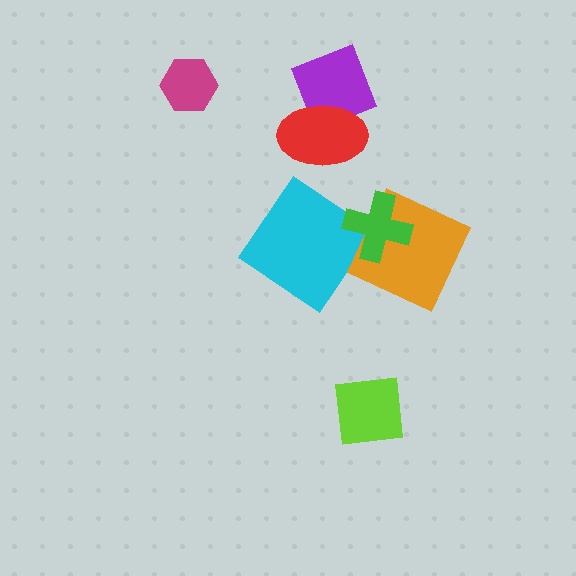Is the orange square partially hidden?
Yes, it is partially covered by another shape.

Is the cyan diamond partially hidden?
Yes, it is partially covered by another shape.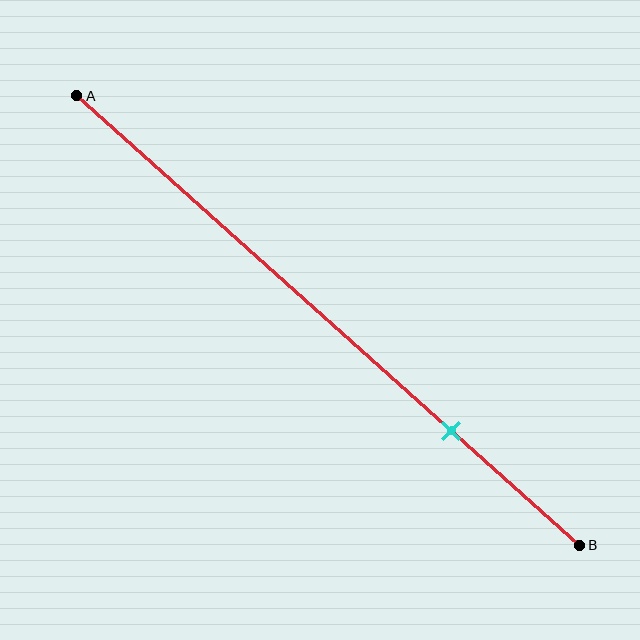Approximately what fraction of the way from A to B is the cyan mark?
The cyan mark is approximately 75% of the way from A to B.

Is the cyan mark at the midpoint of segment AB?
No, the mark is at about 75% from A, not at the 50% midpoint.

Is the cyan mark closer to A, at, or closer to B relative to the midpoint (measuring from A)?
The cyan mark is closer to point B than the midpoint of segment AB.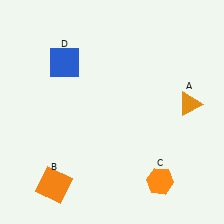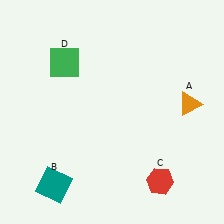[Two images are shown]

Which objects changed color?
B changed from orange to teal. C changed from orange to red. D changed from blue to green.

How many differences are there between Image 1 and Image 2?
There are 3 differences between the two images.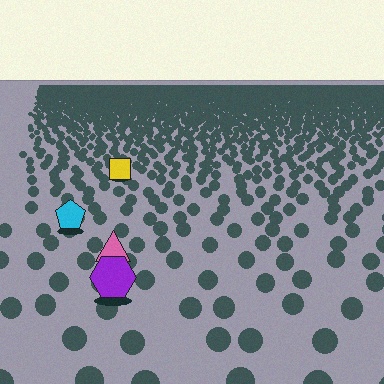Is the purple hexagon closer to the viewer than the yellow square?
Yes. The purple hexagon is closer — you can tell from the texture gradient: the ground texture is coarser near it.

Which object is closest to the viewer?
The purple hexagon is closest. The texture marks near it are larger and more spread out.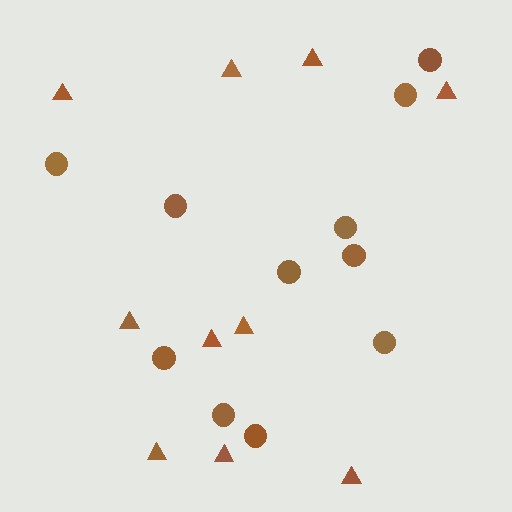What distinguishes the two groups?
There are 2 groups: one group of triangles (10) and one group of circles (11).